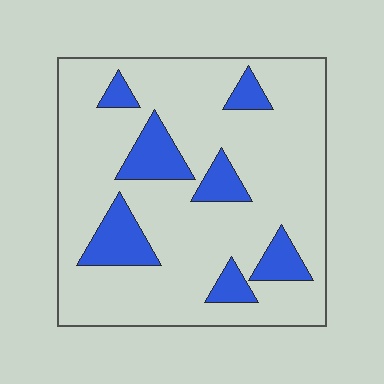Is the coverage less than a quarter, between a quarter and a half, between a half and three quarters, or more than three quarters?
Less than a quarter.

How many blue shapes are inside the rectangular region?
7.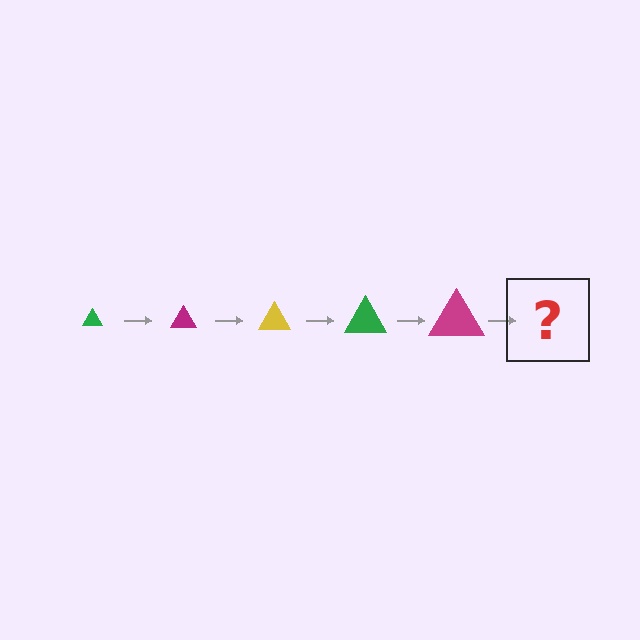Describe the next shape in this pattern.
It should be a yellow triangle, larger than the previous one.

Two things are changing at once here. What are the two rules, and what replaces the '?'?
The two rules are that the triangle grows larger each step and the color cycles through green, magenta, and yellow. The '?' should be a yellow triangle, larger than the previous one.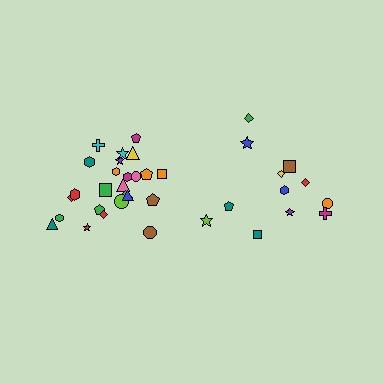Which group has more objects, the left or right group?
The left group.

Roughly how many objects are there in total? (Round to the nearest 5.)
Roughly 35 objects in total.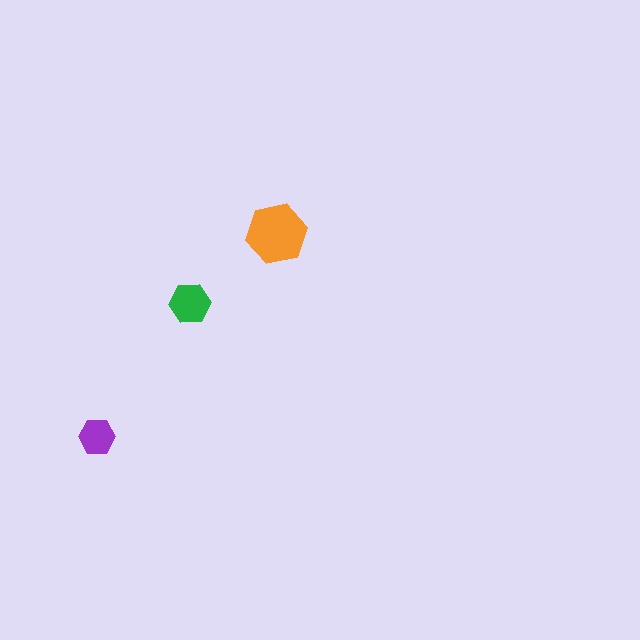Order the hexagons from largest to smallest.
the orange one, the green one, the purple one.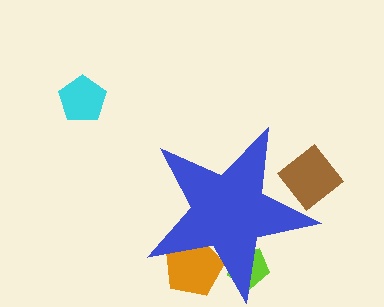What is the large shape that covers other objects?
A blue star.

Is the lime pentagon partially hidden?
Yes, the lime pentagon is partially hidden behind the blue star.